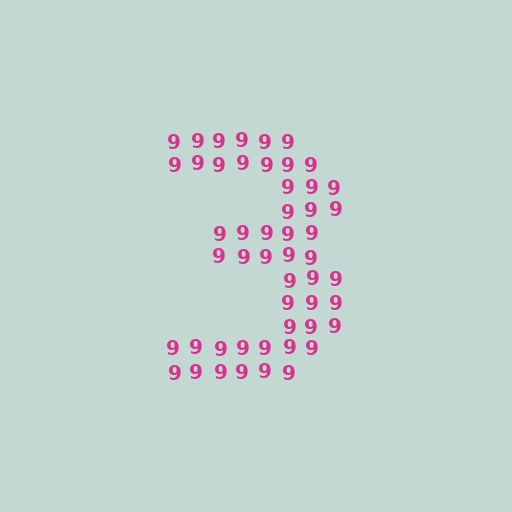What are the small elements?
The small elements are digit 9's.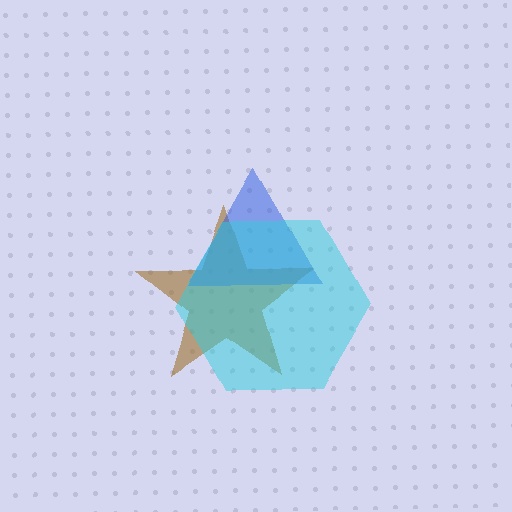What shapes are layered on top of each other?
The layered shapes are: a brown star, a blue triangle, a cyan hexagon.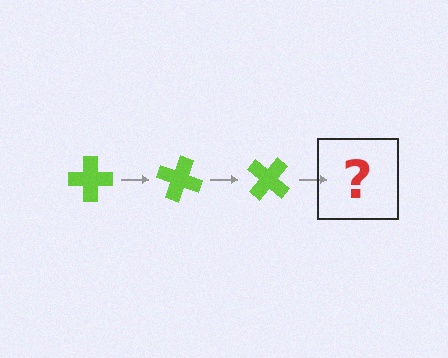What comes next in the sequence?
The next element should be a lime cross rotated 60 degrees.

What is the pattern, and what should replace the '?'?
The pattern is that the cross rotates 20 degrees each step. The '?' should be a lime cross rotated 60 degrees.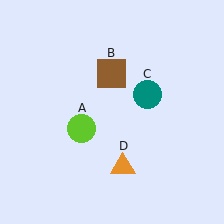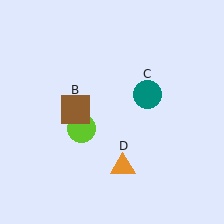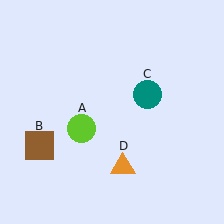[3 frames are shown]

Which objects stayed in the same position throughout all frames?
Lime circle (object A) and teal circle (object C) and orange triangle (object D) remained stationary.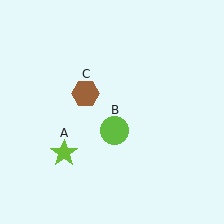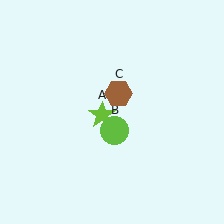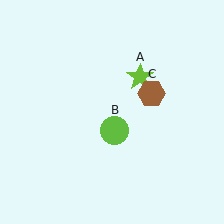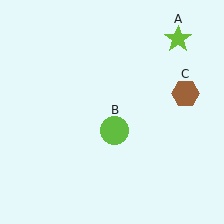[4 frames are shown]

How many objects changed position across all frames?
2 objects changed position: lime star (object A), brown hexagon (object C).